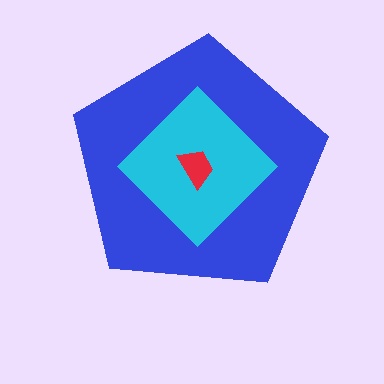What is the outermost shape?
The blue pentagon.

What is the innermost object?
The red trapezoid.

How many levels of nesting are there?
3.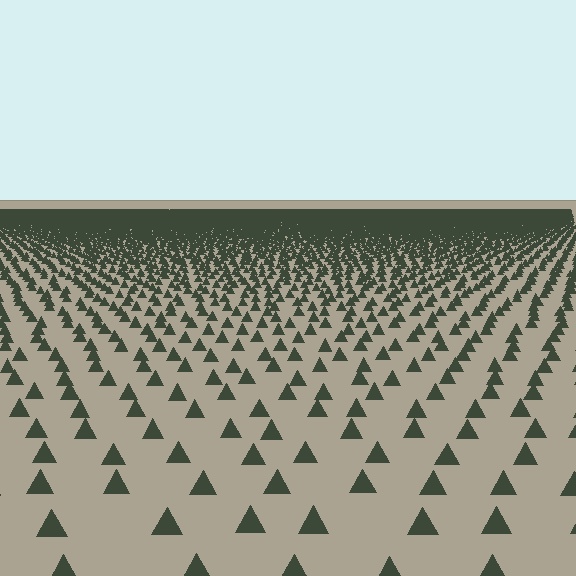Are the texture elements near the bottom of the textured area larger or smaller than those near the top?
Larger. Near the bottom, elements are closer to the viewer and appear at a bigger on-screen size.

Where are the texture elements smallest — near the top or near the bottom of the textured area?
Near the top.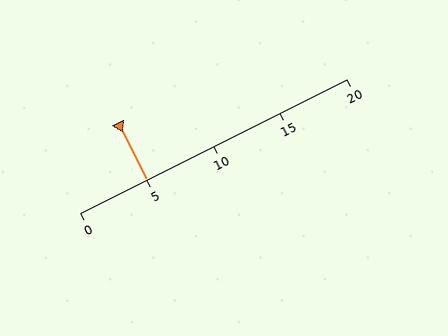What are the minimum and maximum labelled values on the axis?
The axis runs from 0 to 20.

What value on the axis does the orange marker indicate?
The marker indicates approximately 5.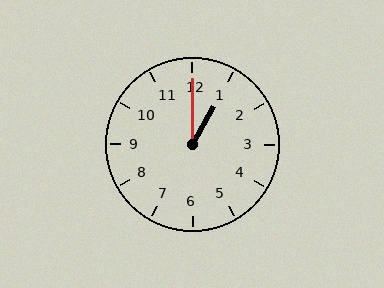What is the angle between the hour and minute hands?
Approximately 30 degrees.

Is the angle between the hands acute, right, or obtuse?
It is acute.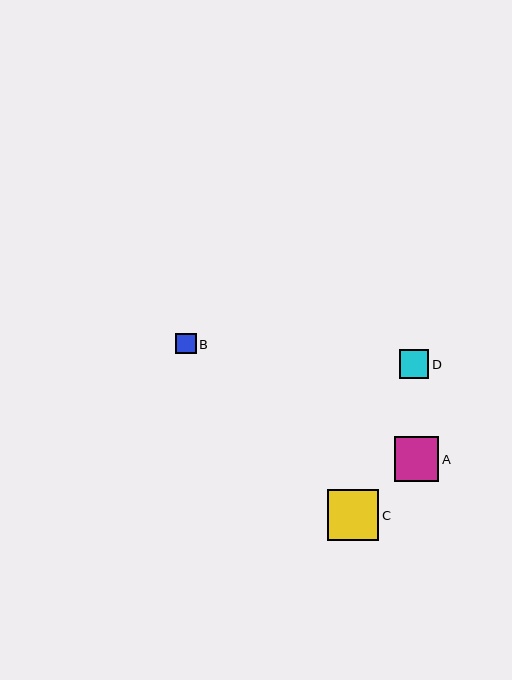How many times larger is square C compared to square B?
Square C is approximately 2.5 times the size of square B.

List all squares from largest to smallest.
From largest to smallest: C, A, D, B.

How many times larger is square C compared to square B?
Square C is approximately 2.5 times the size of square B.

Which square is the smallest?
Square B is the smallest with a size of approximately 20 pixels.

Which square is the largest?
Square C is the largest with a size of approximately 51 pixels.